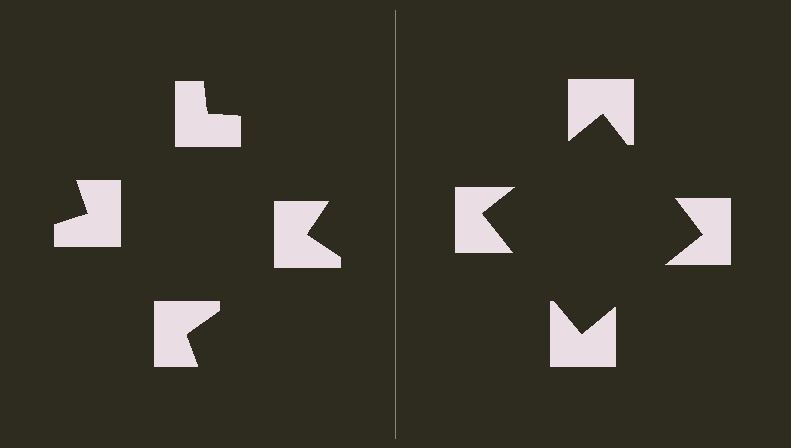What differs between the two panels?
The notched squares are positioned identically on both sides; only the wedge orientations differ. On the right they align to a square; on the left they are misaligned.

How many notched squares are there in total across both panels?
8 — 4 on each side.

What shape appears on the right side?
An illusory square.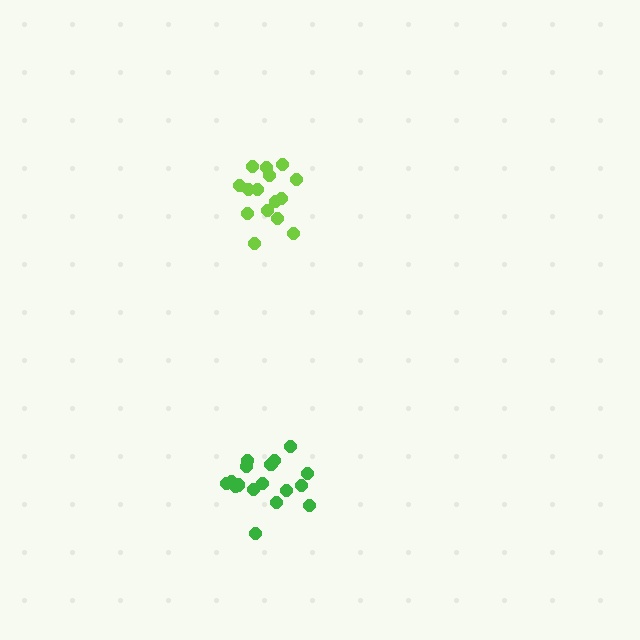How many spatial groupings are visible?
There are 2 spatial groupings.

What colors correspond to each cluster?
The clusters are colored: green, lime.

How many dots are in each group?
Group 1: 17 dots, Group 2: 15 dots (32 total).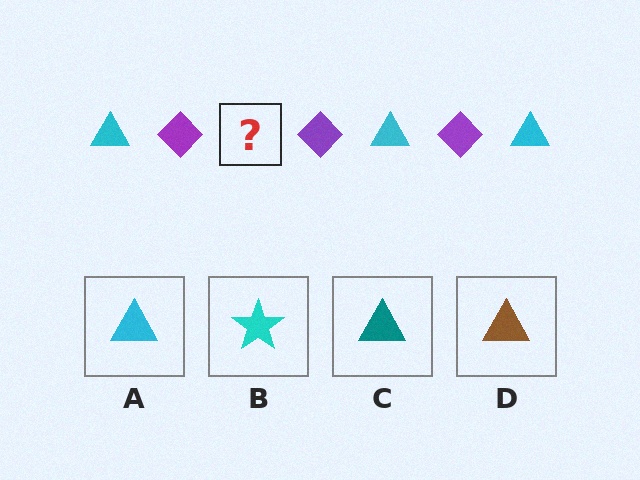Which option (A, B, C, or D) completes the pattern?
A.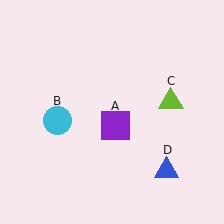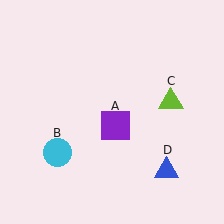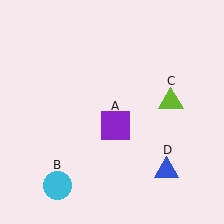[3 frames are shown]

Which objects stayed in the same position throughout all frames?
Purple square (object A) and lime triangle (object C) and blue triangle (object D) remained stationary.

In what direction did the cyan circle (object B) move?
The cyan circle (object B) moved down.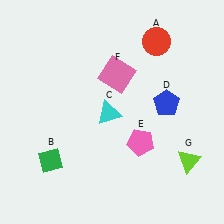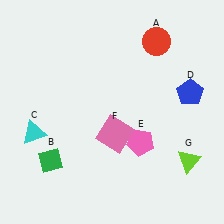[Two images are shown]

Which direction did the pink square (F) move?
The pink square (F) moved down.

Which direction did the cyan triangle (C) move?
The cyan triangle (C) moved left.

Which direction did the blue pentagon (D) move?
The blue pentagon (D) moved right.